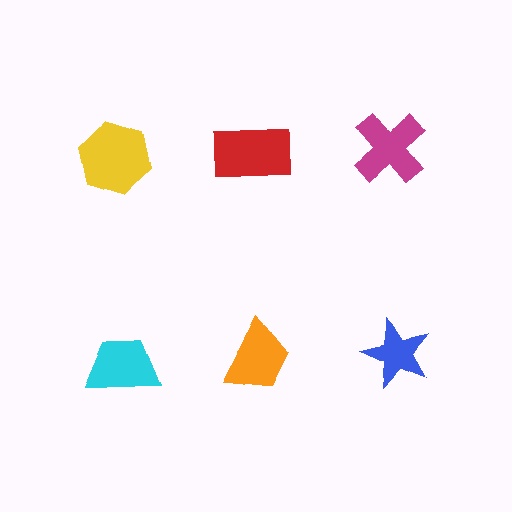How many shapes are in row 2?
3 shapes.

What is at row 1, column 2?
A red rectangle.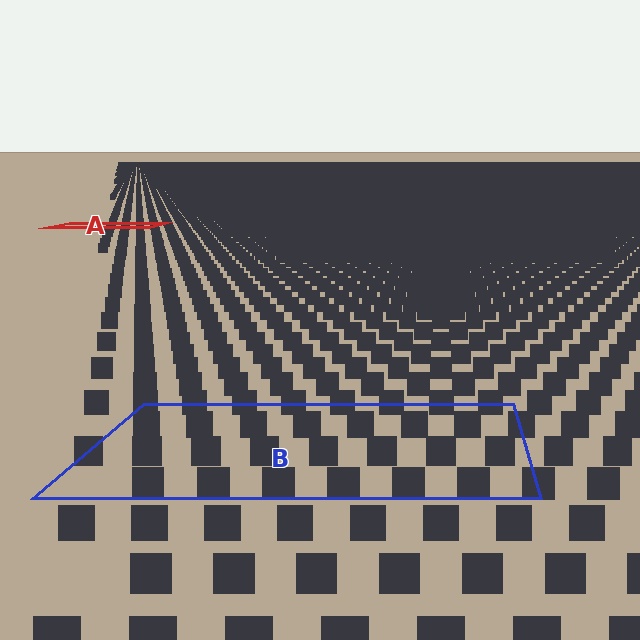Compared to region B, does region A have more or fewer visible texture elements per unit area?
Region A has more texture elements per unit area — they are packed more densely because it is farther away.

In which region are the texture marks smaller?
The texture marks are smaller in region A, because it is farther away.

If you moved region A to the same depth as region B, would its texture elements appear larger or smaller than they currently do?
They would appear larger. At a closer depth, the same texture elements are projected at a bigger on-screen size.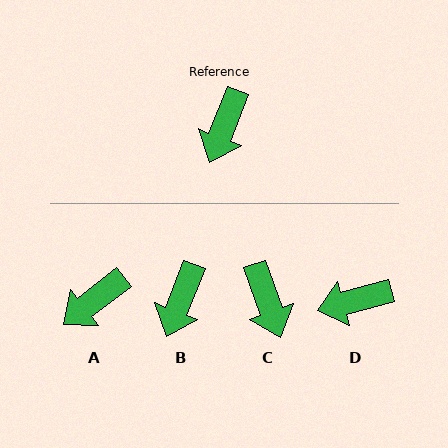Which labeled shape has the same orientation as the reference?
B.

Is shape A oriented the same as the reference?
No, it is off by about 31 degrees.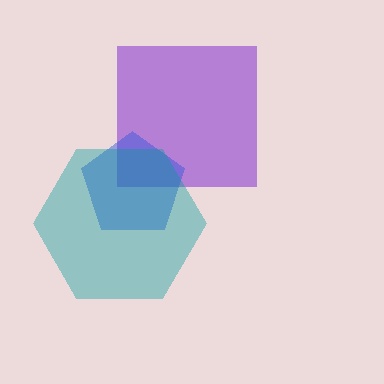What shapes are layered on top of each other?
The layered shapes are: a purple square, a blue pentagon, a teal hexagon.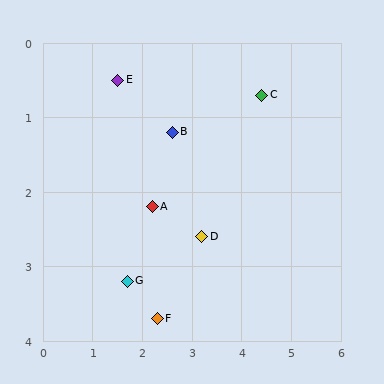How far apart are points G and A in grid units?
Points G and A are about 1.1 grid units apart.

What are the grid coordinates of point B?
Point B is at approximately (2.6, 1.2).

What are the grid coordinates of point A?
Point A is at approximately (2.2, 2.2).